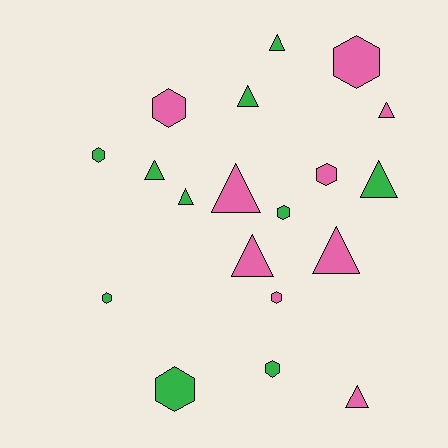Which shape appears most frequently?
Triangle, with 10 objects.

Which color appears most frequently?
Green, with 10 objects.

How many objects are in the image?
There are 19 objects.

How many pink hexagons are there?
There are 4 pink hexagons.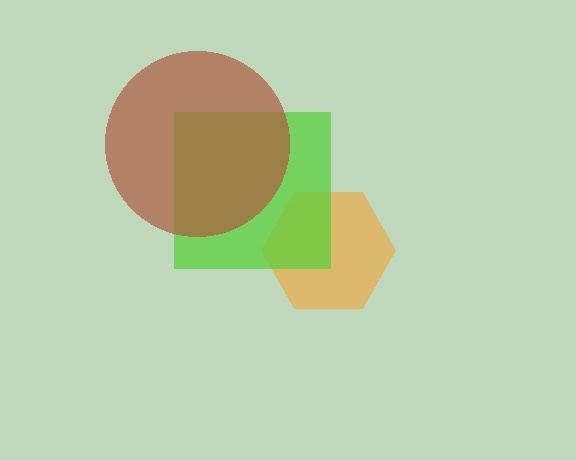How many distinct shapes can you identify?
There are 3 distinct shapes: an orange hexagon, a lime square, a brown circle.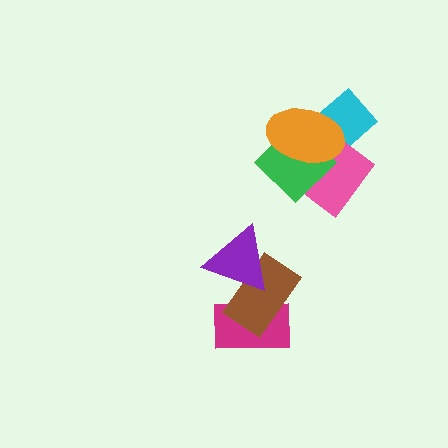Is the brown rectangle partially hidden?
Yes, it is partially covered by another shape.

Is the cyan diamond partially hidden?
Yes, it is partially covered by another shape.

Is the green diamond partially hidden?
Yes, it is partially covered by another shape.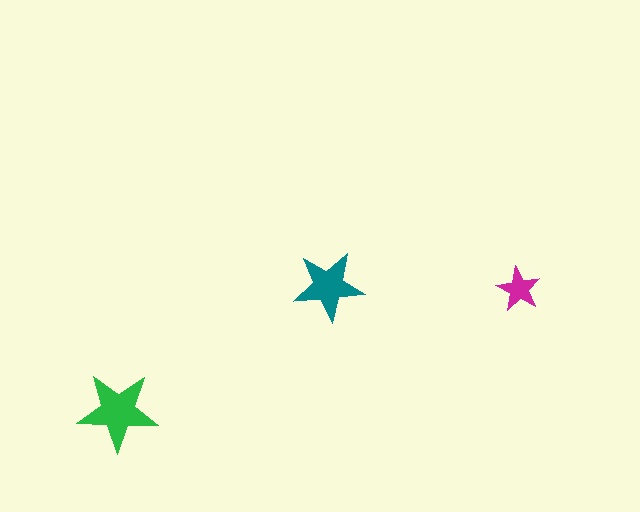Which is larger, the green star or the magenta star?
The green one.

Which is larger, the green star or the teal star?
The green one.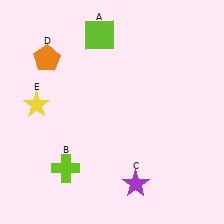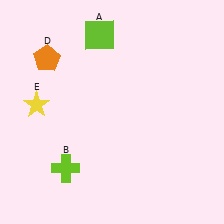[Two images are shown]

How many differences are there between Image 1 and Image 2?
There is 1 difference between the two images.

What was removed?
The purple star (C) was removed in Image 2.